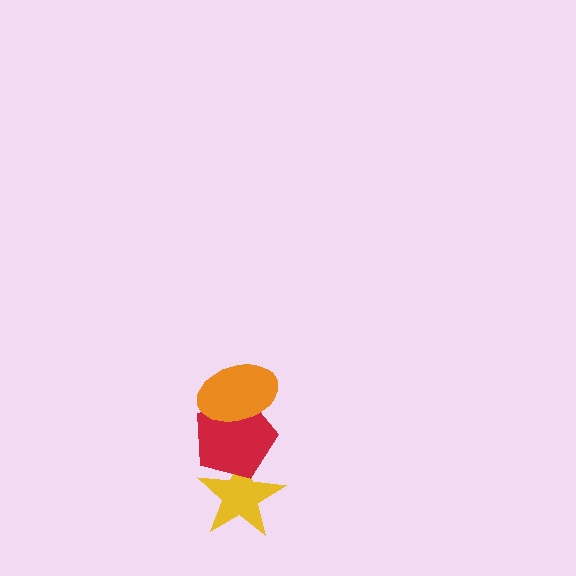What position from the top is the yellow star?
The yellow star is 3rd from the top.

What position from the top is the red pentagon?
The red pentagon is 2nd from the top.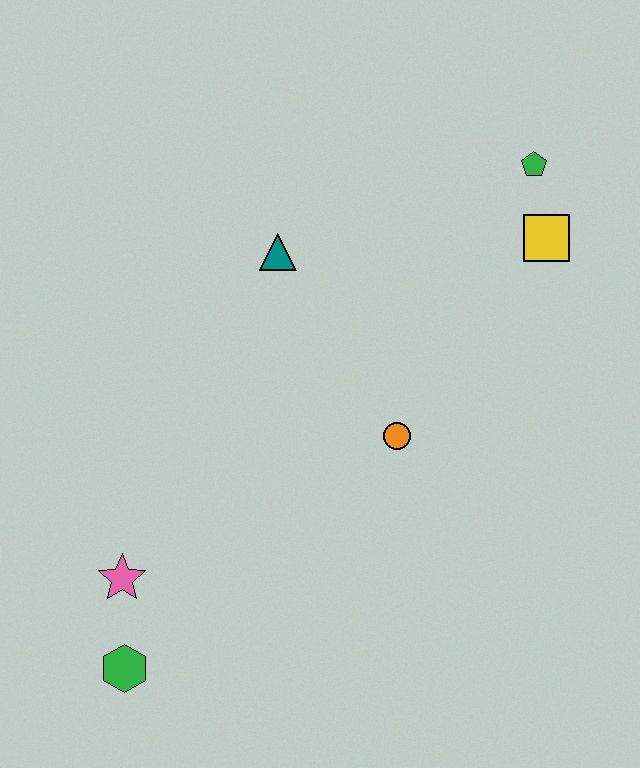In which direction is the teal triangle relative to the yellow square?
The teal triangle is to the left of the yellow square.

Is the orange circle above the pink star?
Yes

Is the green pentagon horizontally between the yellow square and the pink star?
Yes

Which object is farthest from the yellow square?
The green hexagon is farthest from the yellow square.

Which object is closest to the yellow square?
The green pentagon is closest to the yellow square.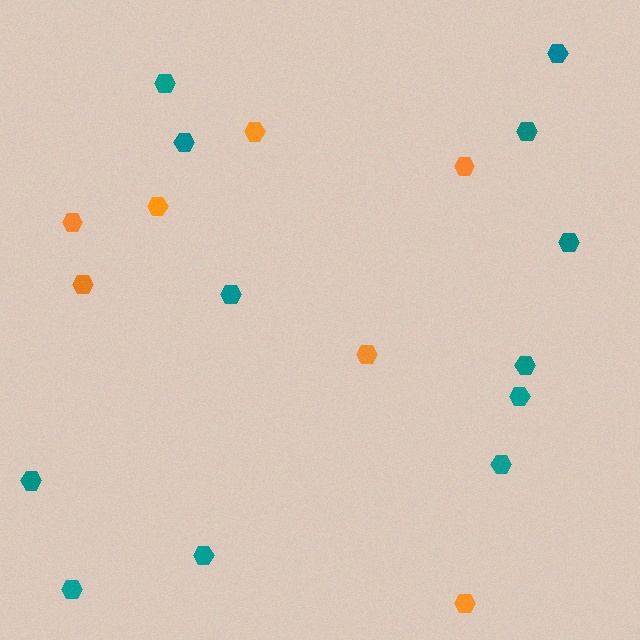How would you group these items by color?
There are 2 groups: one group of teal hexagons (12) and one group of orange hexagons (7).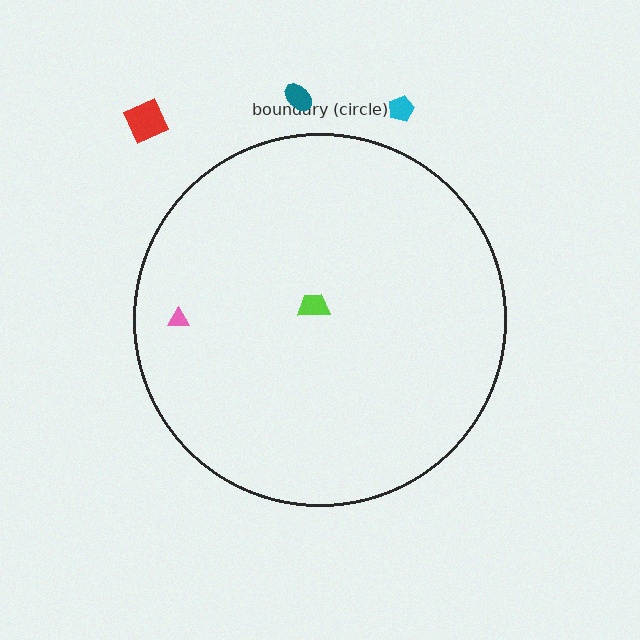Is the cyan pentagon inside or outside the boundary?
Outside.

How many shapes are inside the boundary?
2 inside, 3 outside.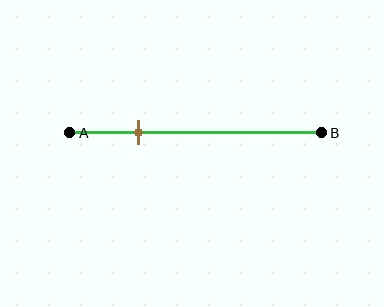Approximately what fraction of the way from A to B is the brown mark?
The brown mark is approximately 25% of the way from A to B.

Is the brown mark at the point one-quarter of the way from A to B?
Yes, the mark is approximately at the one-quarter point.